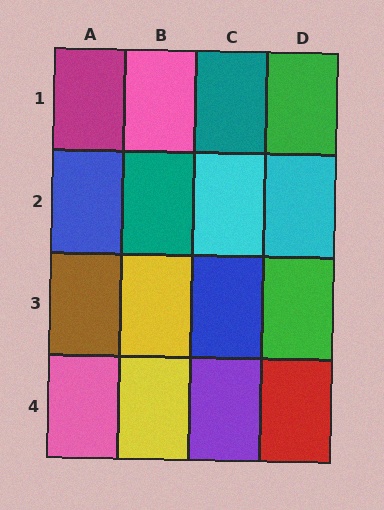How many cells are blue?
2 cells are blue.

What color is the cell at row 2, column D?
Cyan.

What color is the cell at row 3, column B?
Yellow.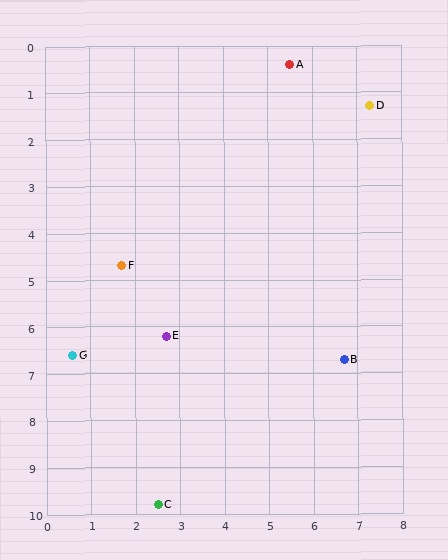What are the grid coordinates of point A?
Point A is at approximately (5.5, 0.4).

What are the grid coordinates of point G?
Point G is at approximately (0.6, 6.6).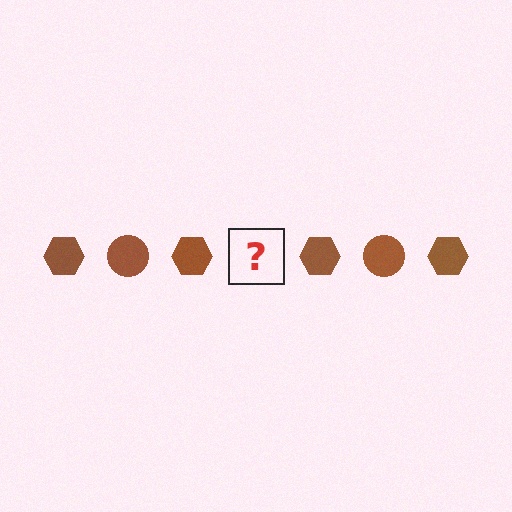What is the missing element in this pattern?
The missing element is a brown circle.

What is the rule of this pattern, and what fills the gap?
The rule is that the pattern cycles through hexagon, circle shapes in brown. The gap should be filled with a brown circle.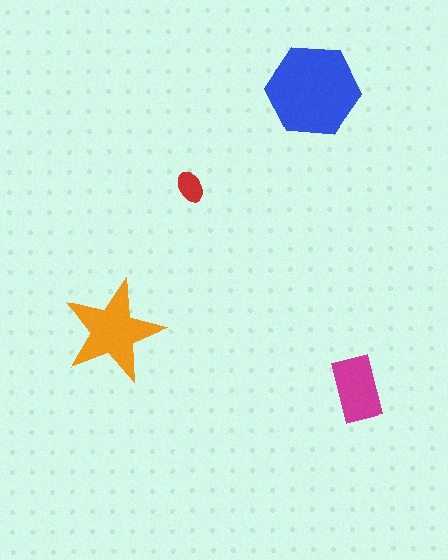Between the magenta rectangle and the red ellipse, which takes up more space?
The magenta rectangle.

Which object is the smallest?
The red ellipse.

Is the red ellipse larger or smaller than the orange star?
Smaller.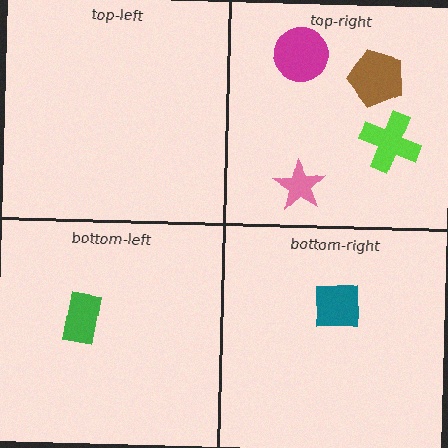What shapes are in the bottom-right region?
The teal square.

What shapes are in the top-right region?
The magenta circle, the pink star, the lime cross, the brown pentagon.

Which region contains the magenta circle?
The top-right region.